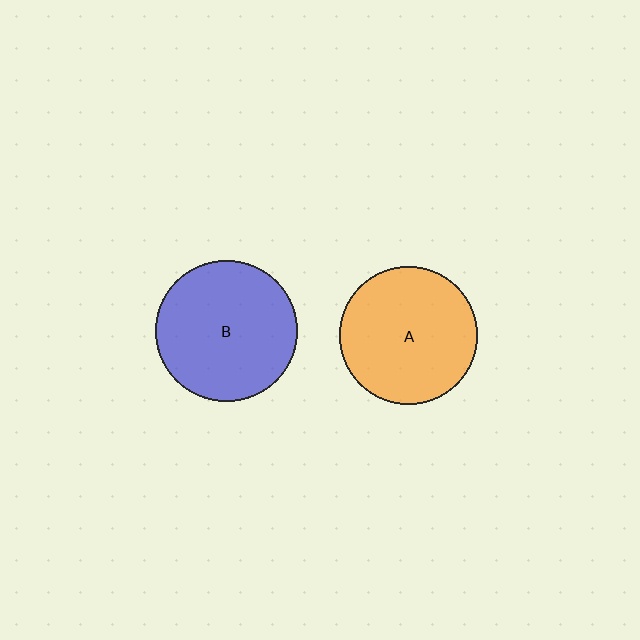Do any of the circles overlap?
No, none of the circles overlap.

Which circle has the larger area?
Circle B (blue).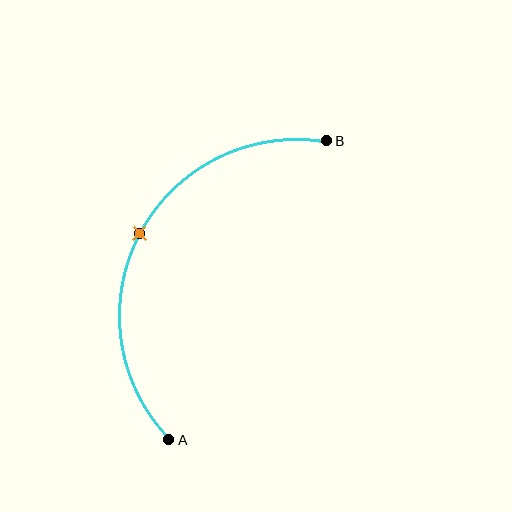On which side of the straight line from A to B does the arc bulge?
The arc bulges to the left of the straight line connecting A and B.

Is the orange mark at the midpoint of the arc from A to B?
Yes. The orange mark lies on the arc at equal arc-length from both A and B — it is the arc midpoint.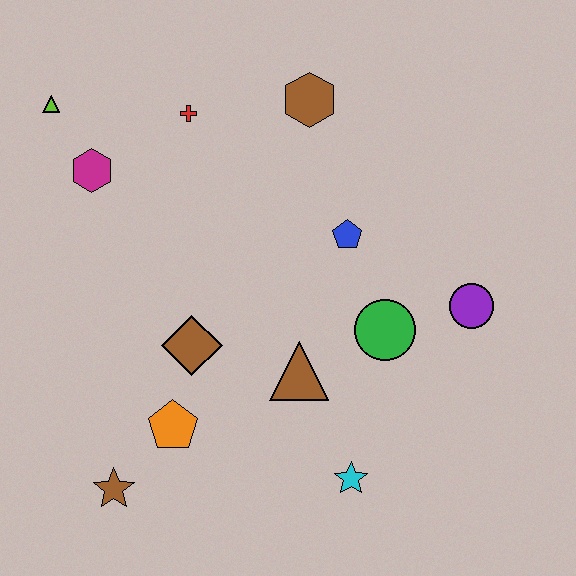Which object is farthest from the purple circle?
The lime triangle is farthest from the purple circle.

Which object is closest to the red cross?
The magenta hexagon is closest to the red cross.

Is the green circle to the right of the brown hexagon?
Yes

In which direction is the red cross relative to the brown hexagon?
The red cross is to the left of the brown hexagon.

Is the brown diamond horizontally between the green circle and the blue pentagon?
No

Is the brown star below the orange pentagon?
Yes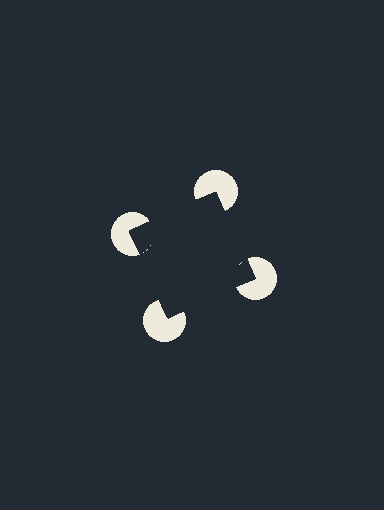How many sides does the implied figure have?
4 sides.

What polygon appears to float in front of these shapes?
An illusory square — its edges are inferred from the aligned wedge cuts in the pac-man discs, not physically drawn.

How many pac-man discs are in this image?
There are 4 — one at each vertex of the illusory square.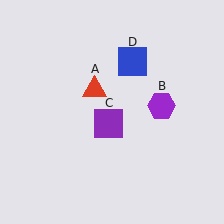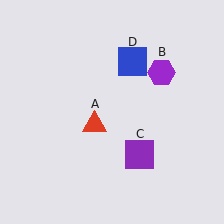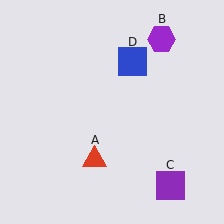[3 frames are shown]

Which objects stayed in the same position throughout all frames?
Blue square (object D) remained stationary.